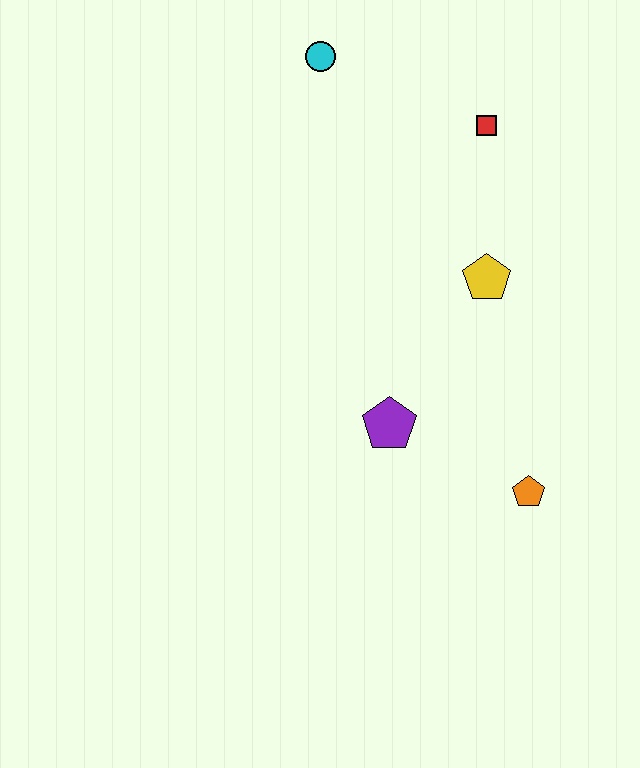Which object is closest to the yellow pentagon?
The red square is closest to the yellow pentagon.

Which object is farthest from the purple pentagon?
The cyan circle is farthest from the purple pentagon.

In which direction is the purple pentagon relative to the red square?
The purple pentagon is below the red square.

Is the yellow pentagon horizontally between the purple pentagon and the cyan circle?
No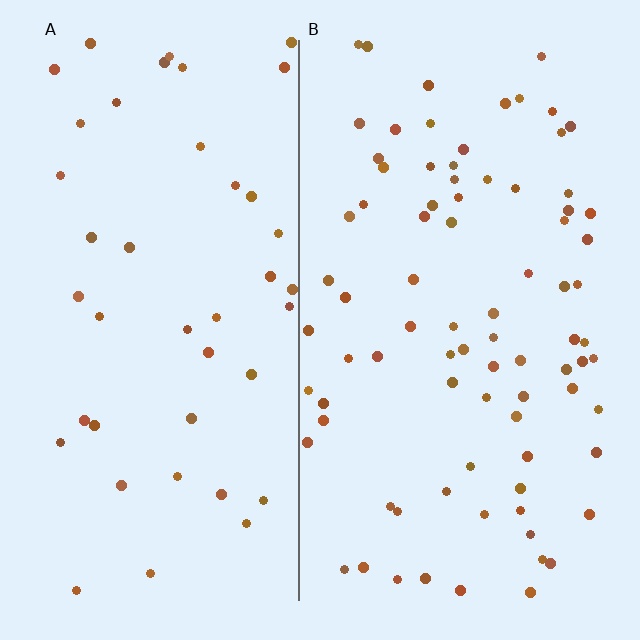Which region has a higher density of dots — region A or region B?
B (the right).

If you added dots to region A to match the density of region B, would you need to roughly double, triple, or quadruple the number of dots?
Approximately double.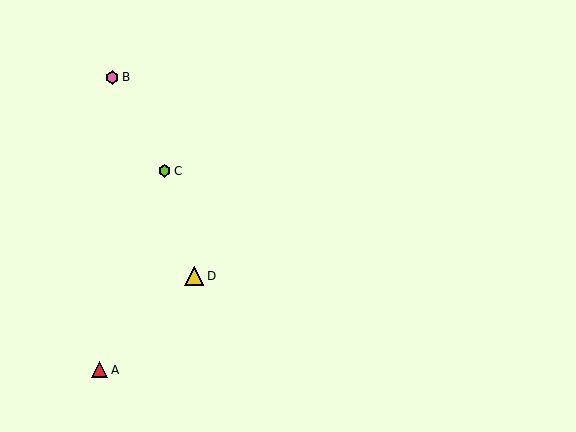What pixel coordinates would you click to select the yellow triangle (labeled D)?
Click at (194, 276) to select the yellow triangle D.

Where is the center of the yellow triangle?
The center of the yellow triangle is at (194, 276).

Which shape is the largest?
The yellow triangle (labeled D) is the largest.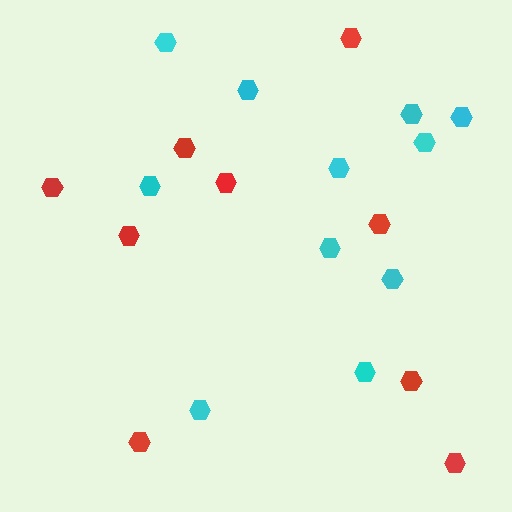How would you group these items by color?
There are 2 groups: one group of cyan hexagons (11) and one group of red hexagons (9).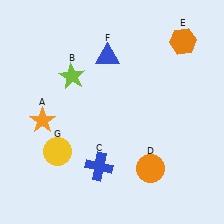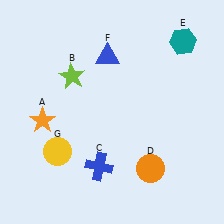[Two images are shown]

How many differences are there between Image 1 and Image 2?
There is 1 difference between the two images.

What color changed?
The hexagon (E) changed from orange in Image 1 to teal in Image 2.